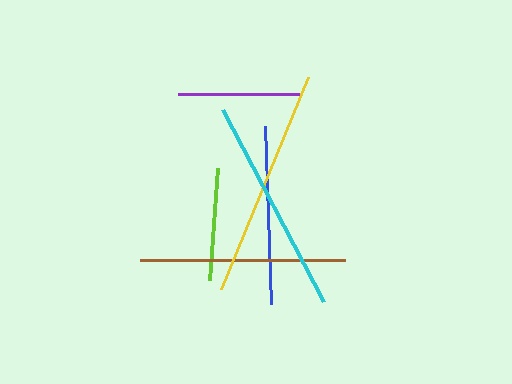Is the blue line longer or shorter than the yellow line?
The yellow line is longer than the blue line.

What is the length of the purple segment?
The purple segment is approximately 121 pixels long.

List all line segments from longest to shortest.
From longest to shortest: yellow, cyan, brown, blue, purple, lime.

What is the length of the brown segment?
The brown segment is approximately 205 pixels long.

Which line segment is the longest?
The yellow line is the longest at approximately 229 pixels.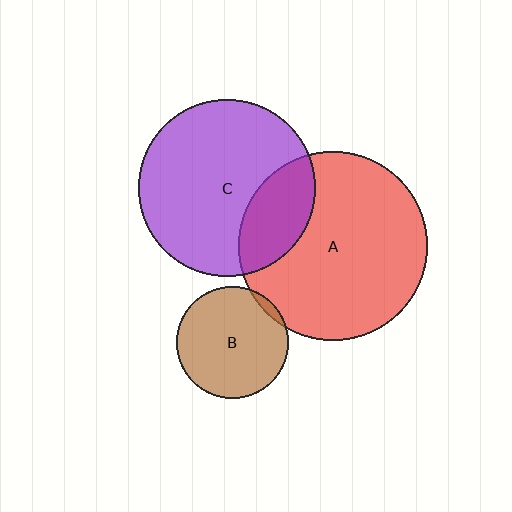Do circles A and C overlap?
Yes.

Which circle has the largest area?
Circle A (red).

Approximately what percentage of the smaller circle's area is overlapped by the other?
Approximately 25%.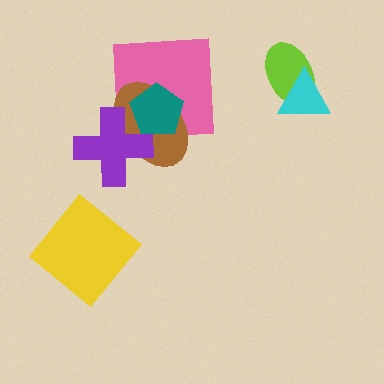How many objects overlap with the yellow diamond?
0 objects overlap with the yellow diamond.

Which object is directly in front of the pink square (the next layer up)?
The brown ellipse is directly in front of the pink square.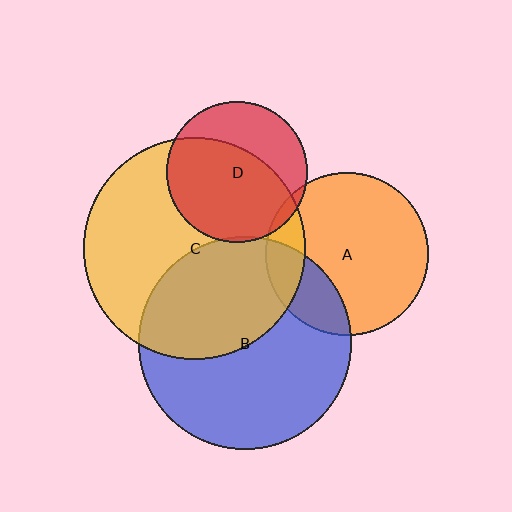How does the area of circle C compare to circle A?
Approximately 1.8 times.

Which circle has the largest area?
Circle C (yellow).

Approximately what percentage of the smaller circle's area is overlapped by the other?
Approximately 25%.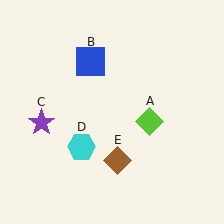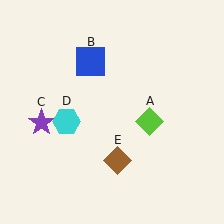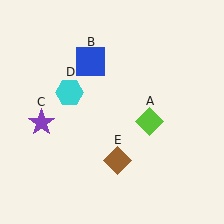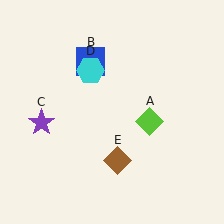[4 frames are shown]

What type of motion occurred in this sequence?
The cyan hexagon (object D) rotated clockwise around the center of the scene.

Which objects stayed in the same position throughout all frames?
Lime diamond (object A) and blue square (object B) and purple star (object C) and brown diamond (object E) remained stationary.